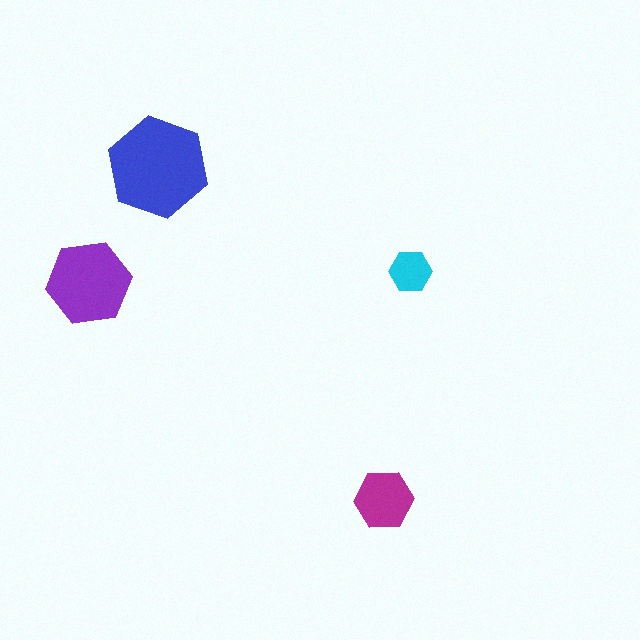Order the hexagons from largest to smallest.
the blue one, the purple one, the magenta one, the cyan one.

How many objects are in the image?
There are 4 objects in the image.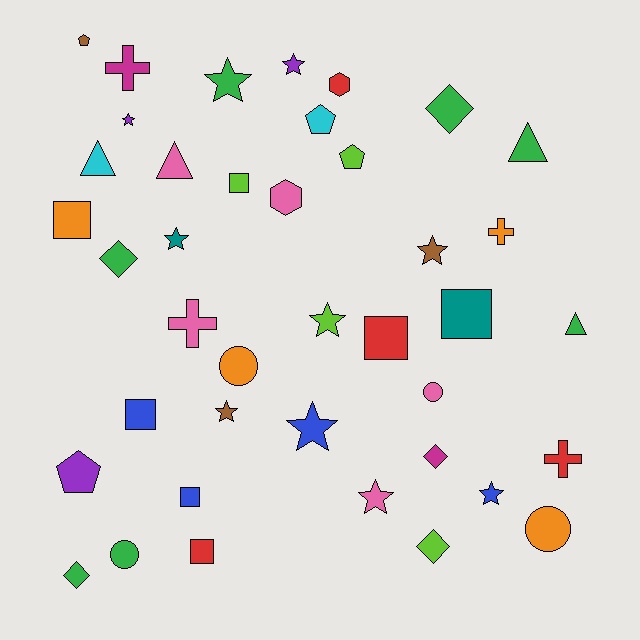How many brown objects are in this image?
There are 3 brown objects.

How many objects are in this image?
There are 40 objects.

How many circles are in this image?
There are 4 circles.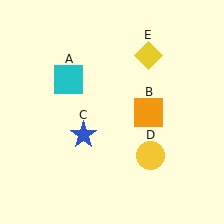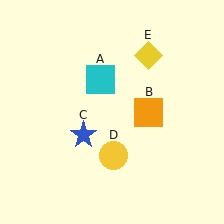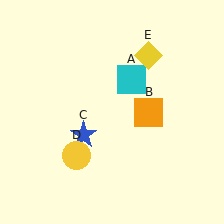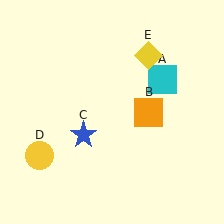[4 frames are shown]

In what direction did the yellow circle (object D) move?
The yellow circle (object D) moved left.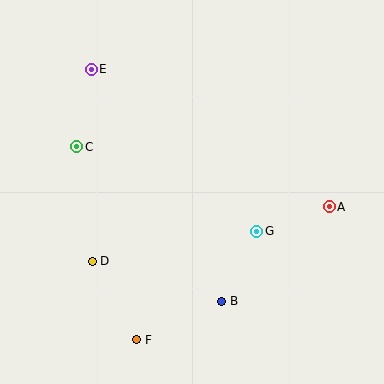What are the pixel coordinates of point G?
Point G is at (257, 231).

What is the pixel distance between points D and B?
The distance between D and B is 135 pixels.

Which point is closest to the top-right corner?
Point A is closest to the top-right corner.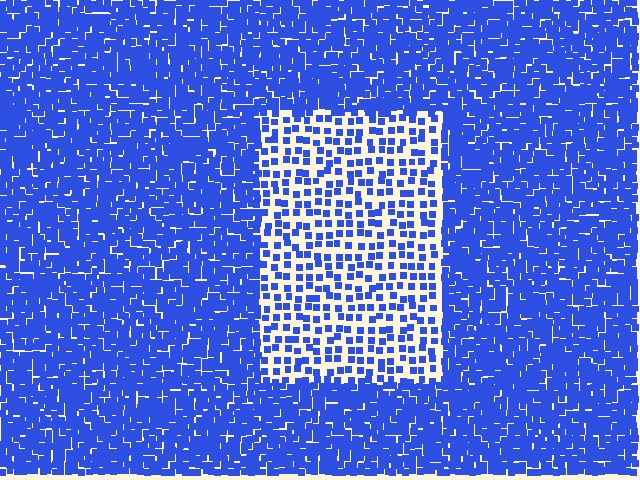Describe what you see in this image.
The image contains small blue elements arranged at two different densities. A rectangle-shaped region is visible where the elements are less densely packed than the surrounding area.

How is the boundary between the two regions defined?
The boundary is defined by a change in element density (approximately 2.6x ratio). All elements are the same color, size, and shape.